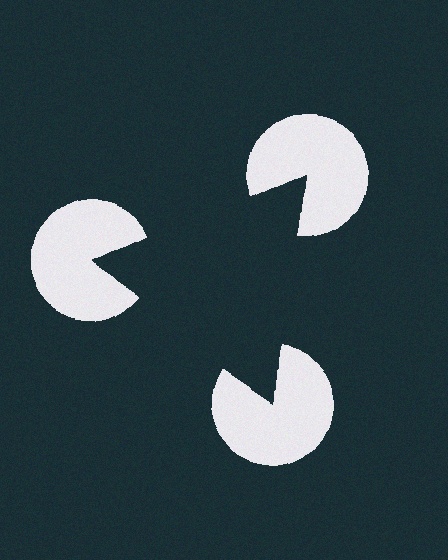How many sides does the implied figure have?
3 sides.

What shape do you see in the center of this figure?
An illusory triangle — its edges are inferred from the aligned wedge cuts in the pac-man discs, not physically drawn.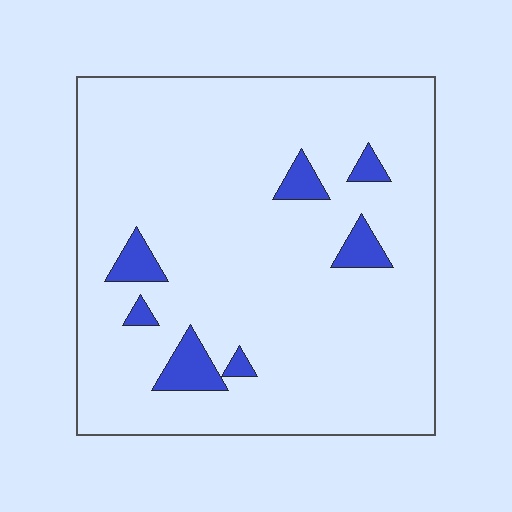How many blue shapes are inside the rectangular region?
7.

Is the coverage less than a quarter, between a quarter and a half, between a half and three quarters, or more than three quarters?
Less than a quarter.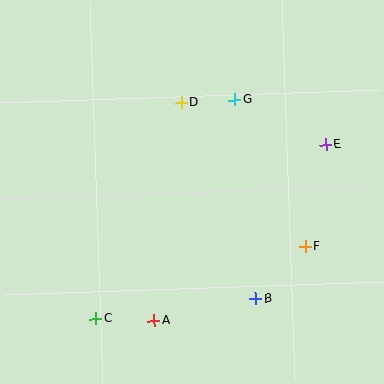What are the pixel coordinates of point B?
Point B is at (255, 299).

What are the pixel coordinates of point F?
Point F is at (305, 247).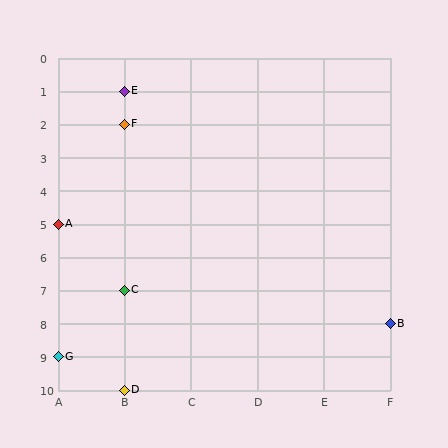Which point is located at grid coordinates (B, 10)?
Point D is at (B, 10).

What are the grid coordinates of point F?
Point F is at grid coordinates (B, 2).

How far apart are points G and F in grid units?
Points G and F are 1 column and 7 rows apart (about 7.1 grid units diagonally).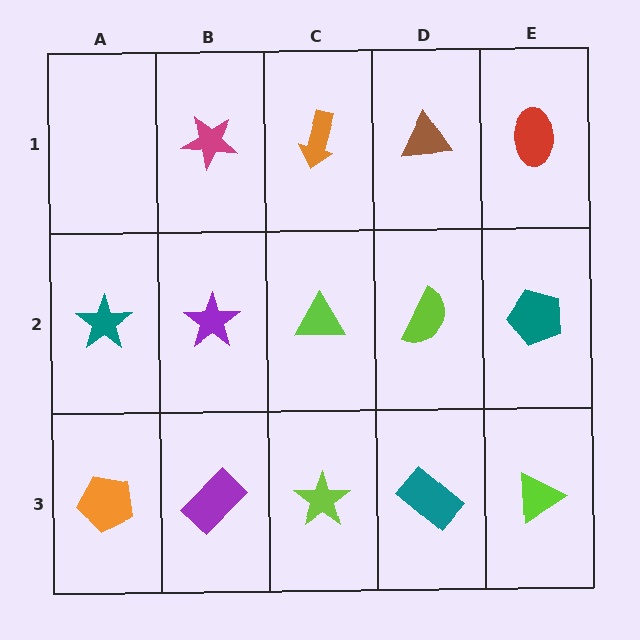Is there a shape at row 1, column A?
No, that cell is empty.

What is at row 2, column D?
A lime semicircle.